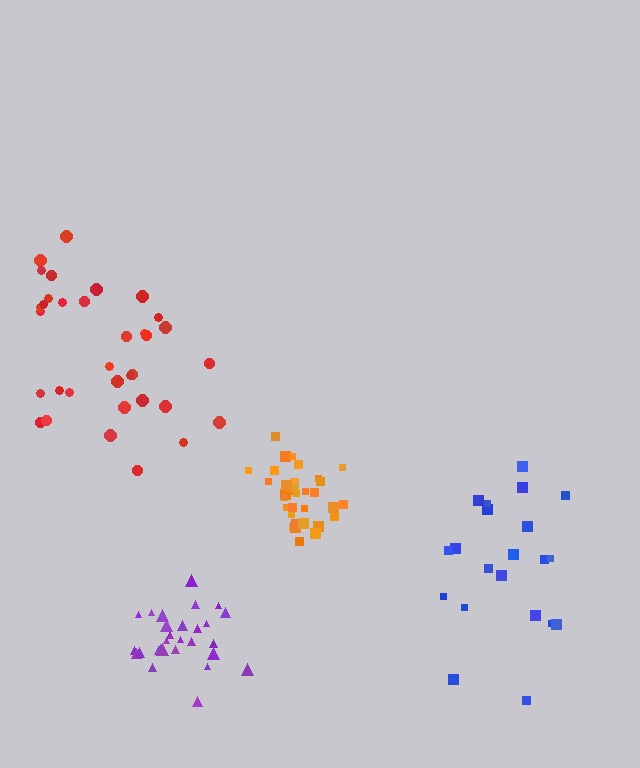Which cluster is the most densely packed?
Orange.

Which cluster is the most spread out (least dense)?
Red.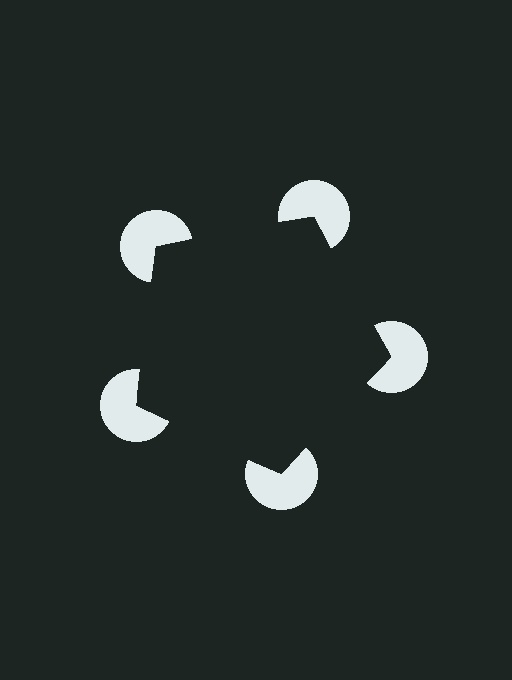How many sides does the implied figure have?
5 sides.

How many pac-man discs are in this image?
There are 5 — one at each vertex of the illusory pentagon.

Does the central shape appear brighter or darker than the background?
It typically appears slightly darker than the background, even though no actual brightness change is drawn.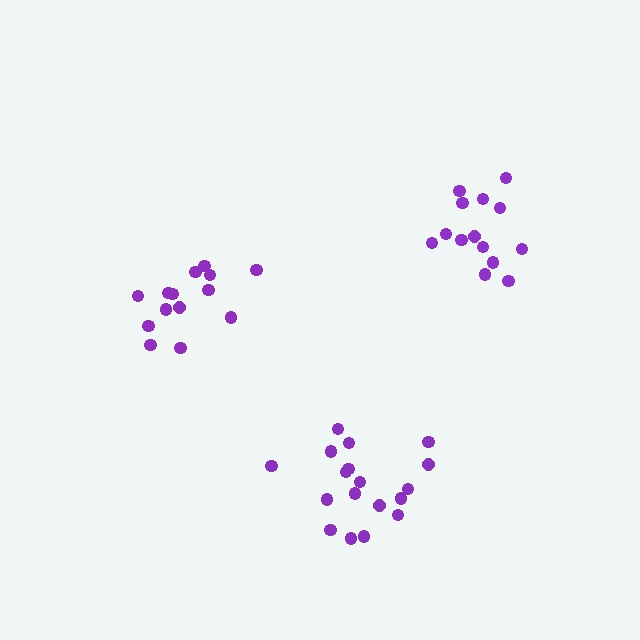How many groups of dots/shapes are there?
There are 3 groups.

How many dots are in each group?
Group 1: 14 dots, Group 2: 14 dots, Group 3: 18 dots (46 total).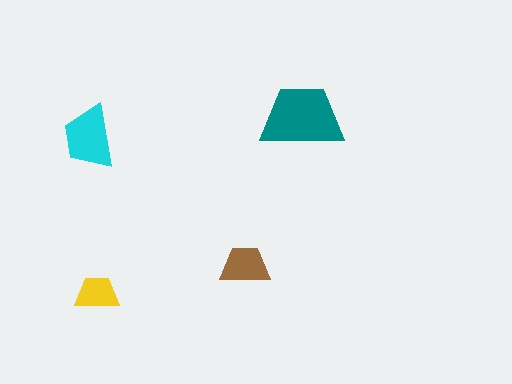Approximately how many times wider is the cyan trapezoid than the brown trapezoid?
About 1.5 times wider.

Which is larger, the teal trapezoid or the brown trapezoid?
The teal one.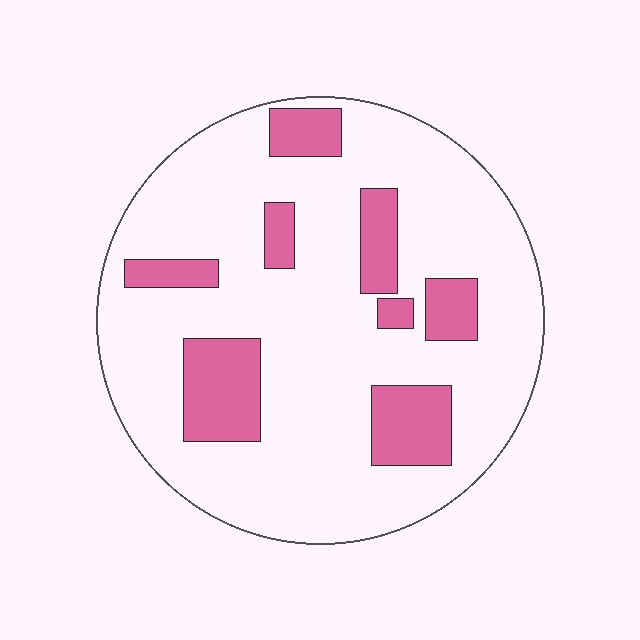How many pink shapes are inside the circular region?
8.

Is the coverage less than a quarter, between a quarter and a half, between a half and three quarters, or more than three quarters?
Less than a quarter.